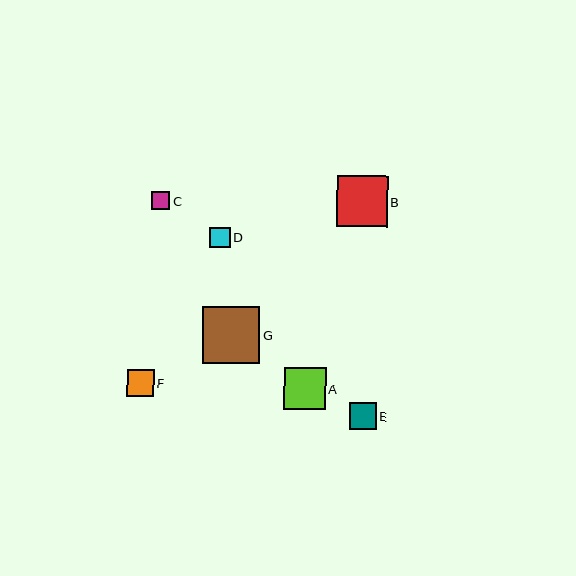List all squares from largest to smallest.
From largest to smallest: G, B, A, E, F, D, C.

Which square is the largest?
Square G is the largest with a size of approximately 57 pixels.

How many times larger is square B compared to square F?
Square B is approximately 1.9 times the size of square F.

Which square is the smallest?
Square C is the smallest with a size of approximately 18 pixels.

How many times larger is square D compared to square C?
Square D is approximately 1.1 times the size of square C.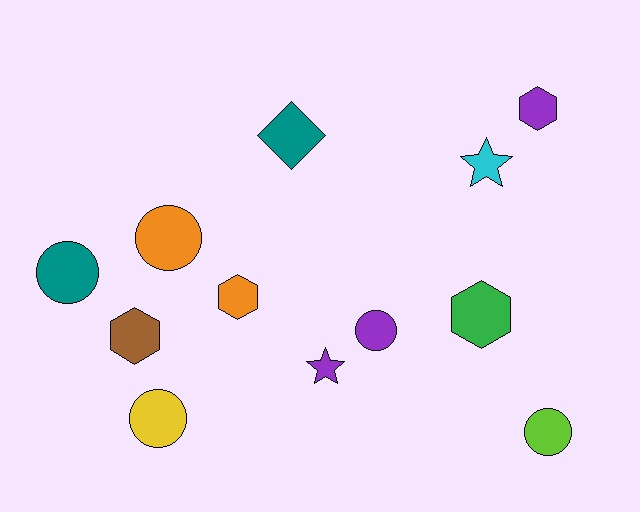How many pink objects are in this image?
There are no pink objects.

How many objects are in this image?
There are 12 objects.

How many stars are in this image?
There are 2 stars.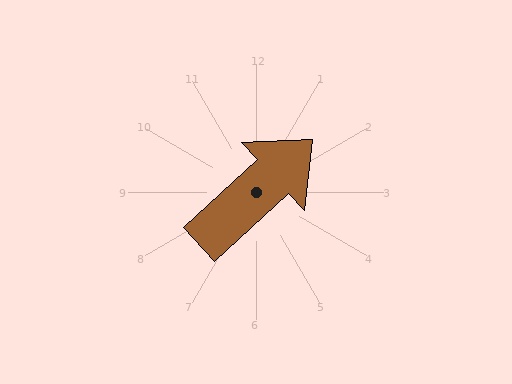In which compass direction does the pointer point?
Northeast.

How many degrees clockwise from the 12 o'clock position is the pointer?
Approximately 47 degrees.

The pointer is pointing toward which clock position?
Roughly 2 o'clock.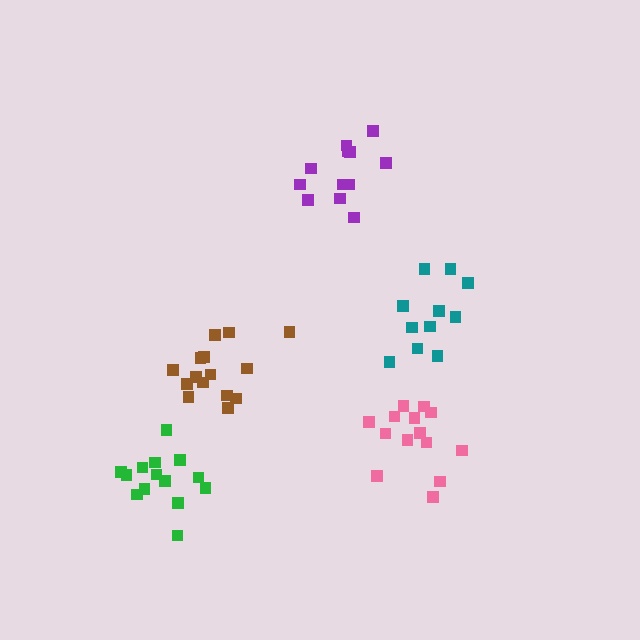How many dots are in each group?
Group 1: 15 dots, Group 2: 15 dots, Group 3: 11 dots, Group 4: 14 dots, Group 5: 12 dots (67 total).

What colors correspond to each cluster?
The clusters are colored: pink, brown, teal, green, purple.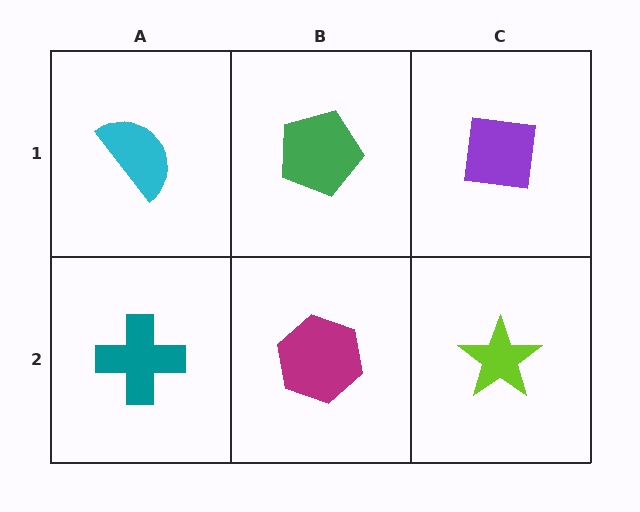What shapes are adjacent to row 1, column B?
A magenta hexagon (row 2, column B), a cyan semicircle (row 1, column A), a purple square (row 1, column C).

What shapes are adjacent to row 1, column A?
A teal cross (row 2, column A), a green pentagon (row 1, column B).